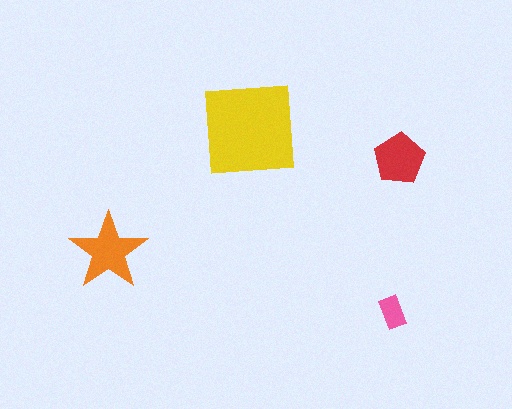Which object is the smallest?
The pink rectangle.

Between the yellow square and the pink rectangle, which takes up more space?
The yellow square.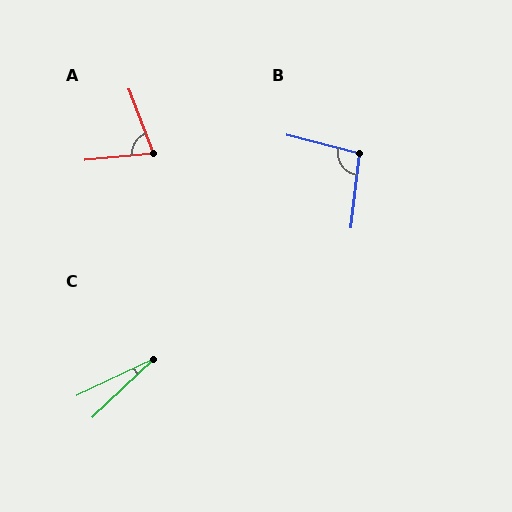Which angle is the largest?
B, at approximately 98 degrees.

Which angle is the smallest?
C, at approximately 18 degrees.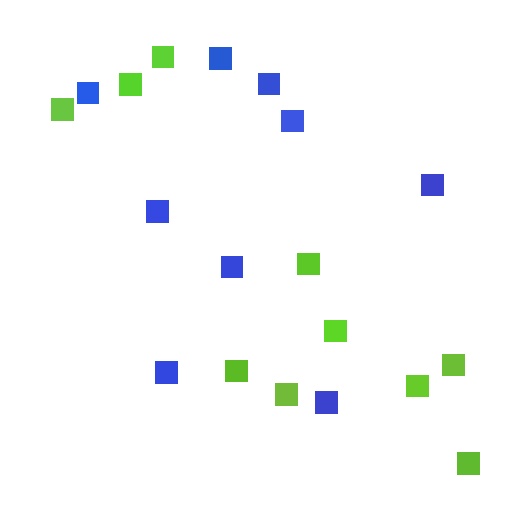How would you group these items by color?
There are 2 groups: one group of blue squares (9) and one group of lime squares (10).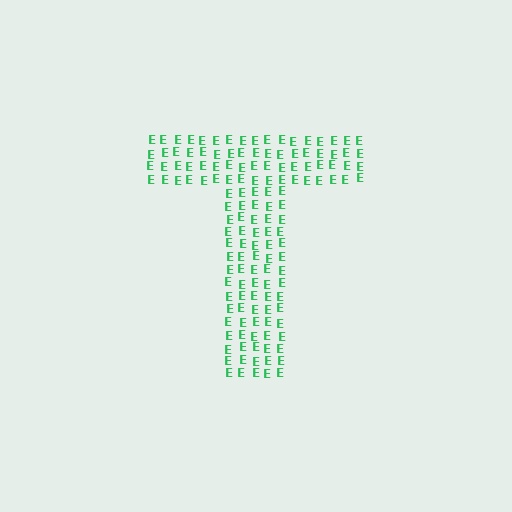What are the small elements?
The small elements are letter E's.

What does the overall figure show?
The overall figure shows the letter T.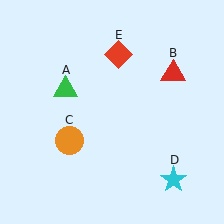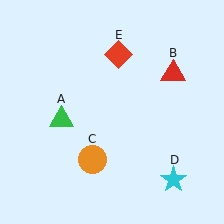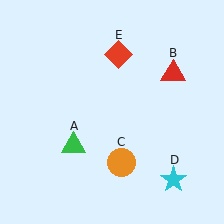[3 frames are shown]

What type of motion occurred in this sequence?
The green triangle (object A), orange circle (object C) rotated counterclockwise around the center of the scene.